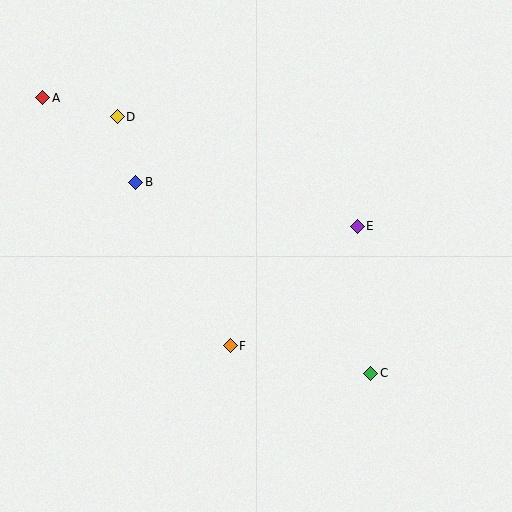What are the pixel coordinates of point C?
Point C is at (371, 373).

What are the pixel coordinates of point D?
Point D is at (117, 117).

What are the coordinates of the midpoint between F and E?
The midpoint between F and E is at (294, 286).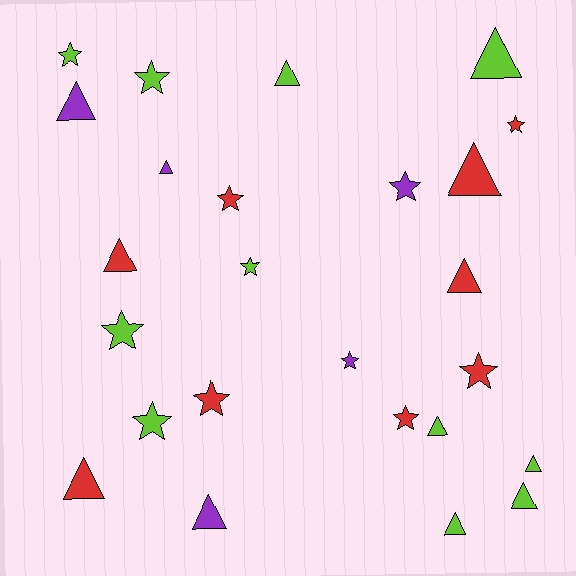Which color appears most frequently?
Lime, with 11 objects.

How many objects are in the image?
There are 25 objects.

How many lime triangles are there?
There are 6 lime triangles.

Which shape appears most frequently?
Triangle, with 13 objects.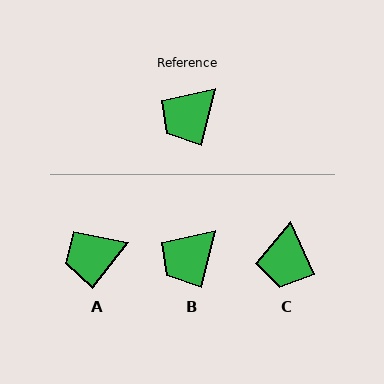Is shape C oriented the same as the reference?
No, it is off by about 38 degrees.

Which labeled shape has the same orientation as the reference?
B.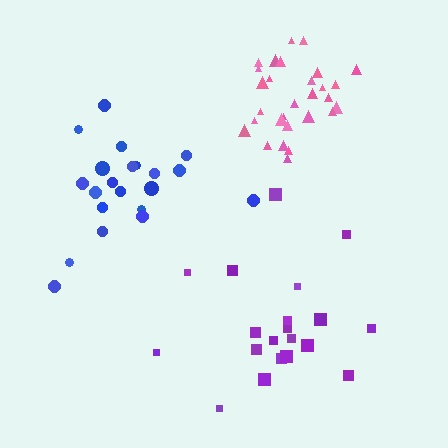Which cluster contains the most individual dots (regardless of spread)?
Pink (29).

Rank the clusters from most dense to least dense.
pink, blue, purple.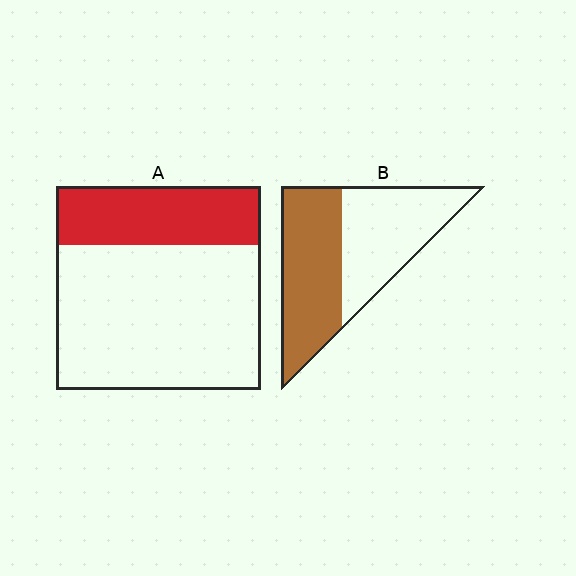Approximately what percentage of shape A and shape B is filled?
A is approximately 30% and B is approximately 50%.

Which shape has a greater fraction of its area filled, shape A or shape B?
Shape B.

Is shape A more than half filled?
No.